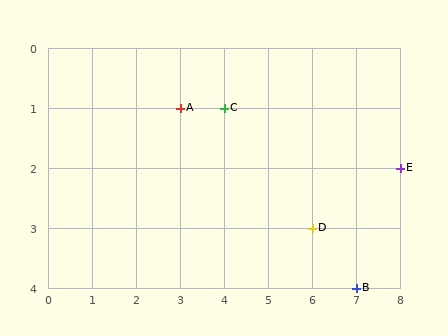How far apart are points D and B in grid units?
Points D and B are 1 column and 1 row apart (about 1.4 grid units diagonally).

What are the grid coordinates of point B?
Point B is at grid coordinates (7, 4).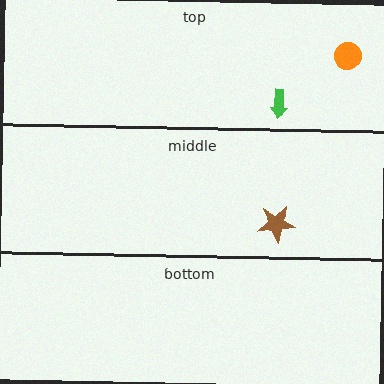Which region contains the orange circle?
The top region.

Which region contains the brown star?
The middle region.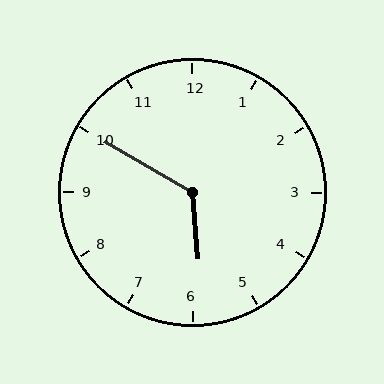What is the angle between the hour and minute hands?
Approximately 125 degrees.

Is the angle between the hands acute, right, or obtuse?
It is obtuse.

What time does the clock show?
5:50.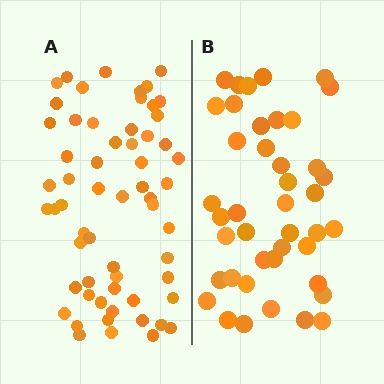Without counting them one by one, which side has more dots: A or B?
Region A (the left region) has more dots.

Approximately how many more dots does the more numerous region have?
Region A has approximately 20 more dots than region B.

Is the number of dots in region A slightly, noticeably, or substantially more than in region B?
Region A has noticeably more, but not dramatically so. The ratio is roughly 1.4 to 1.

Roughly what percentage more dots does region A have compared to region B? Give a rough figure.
About 45% more.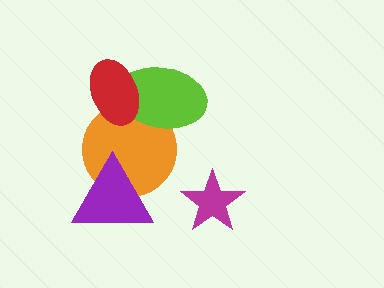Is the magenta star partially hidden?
No, no other shape covers it.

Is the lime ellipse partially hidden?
Yes, it is partially covered by another shape.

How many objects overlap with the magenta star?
0 objects overlap with the magenta star.